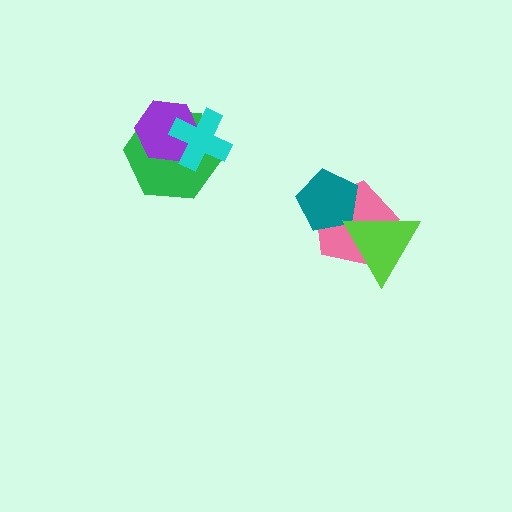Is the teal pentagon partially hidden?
Yes, it is partially covered by another shape.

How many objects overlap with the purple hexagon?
2 objects overlap with the purple hexagon.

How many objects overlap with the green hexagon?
2 objects overlap with the green hexagon.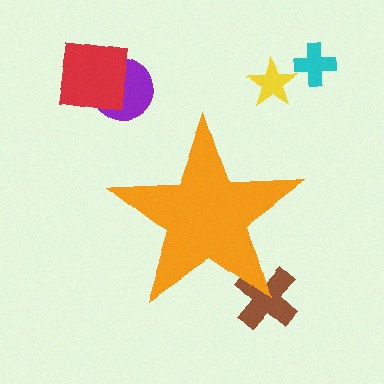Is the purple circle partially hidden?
No, the purple circle is fully visible.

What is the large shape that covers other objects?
An orange star.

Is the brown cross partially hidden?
Yes, the brown cross is partially hidden behind the orange star.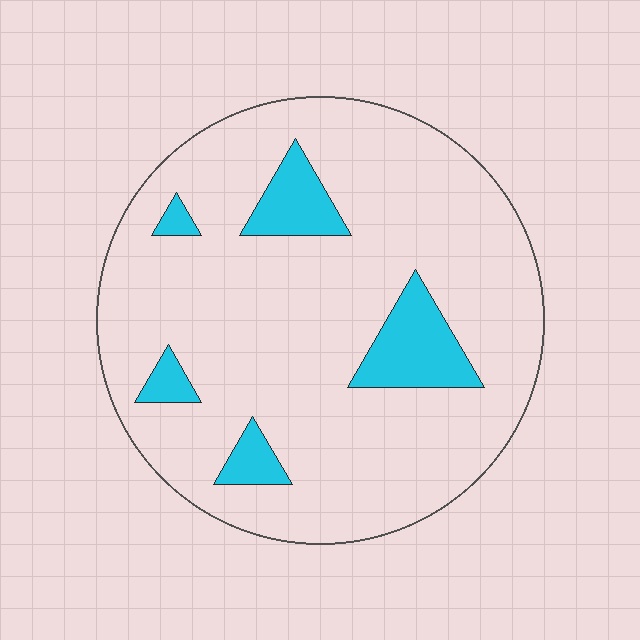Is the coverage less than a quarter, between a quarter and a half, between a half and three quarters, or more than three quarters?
Less than a quarter.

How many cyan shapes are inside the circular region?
5.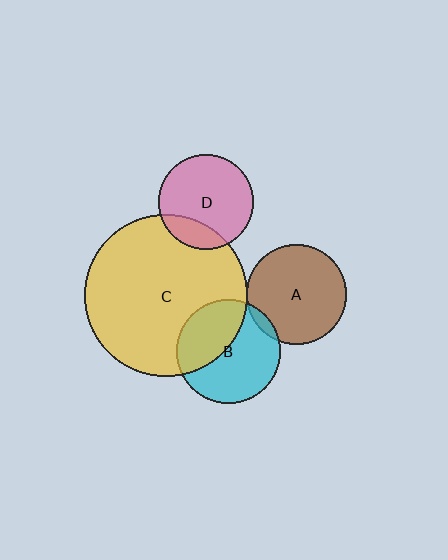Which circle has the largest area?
Circle C (yellow).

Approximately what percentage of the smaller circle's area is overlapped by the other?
Approximately 40%.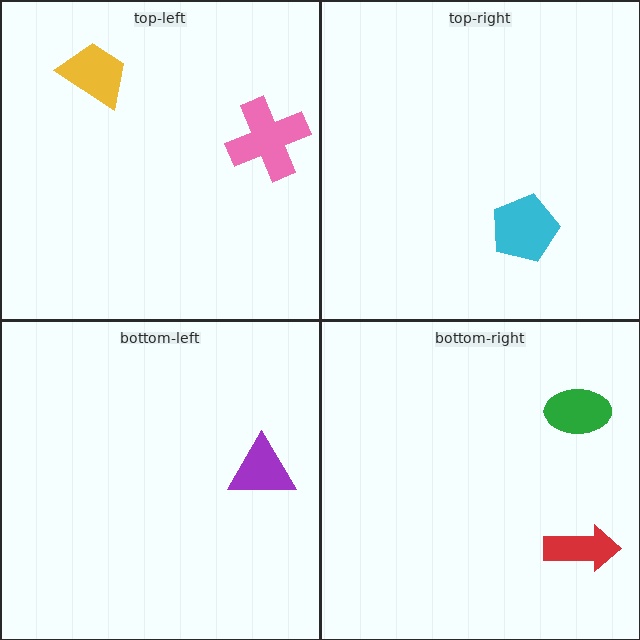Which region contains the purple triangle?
The bottom-left region.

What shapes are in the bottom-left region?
The purple triangle.